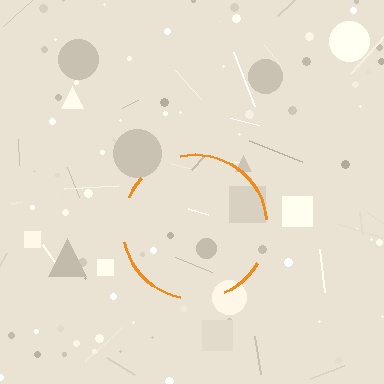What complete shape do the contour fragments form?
The contour fragments form a circle.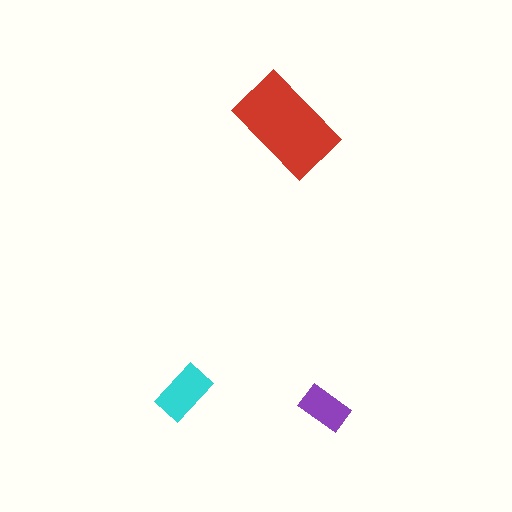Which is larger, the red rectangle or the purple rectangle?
The red one.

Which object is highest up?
The red rectangle is topmost.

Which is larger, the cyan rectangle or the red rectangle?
The red one.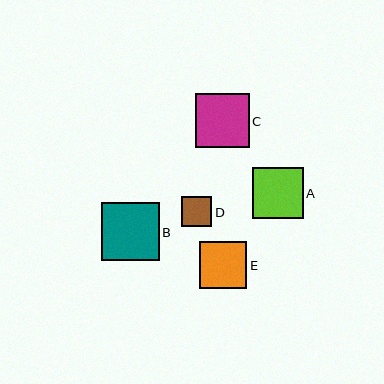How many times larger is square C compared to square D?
Square C is approximately 1.8 times the size of square D.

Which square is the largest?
Square B is the largest with a size of approximately 58 pixels.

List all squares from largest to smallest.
From largest to smallest: B, C, A, E, D.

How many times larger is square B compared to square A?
Square B is approximately 1.1 times the size of square A.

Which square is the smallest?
Square D is the smallest with a size of approximately 30 pixels.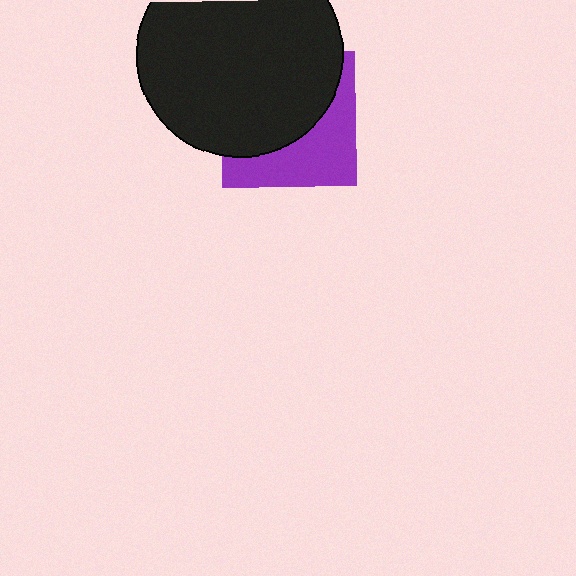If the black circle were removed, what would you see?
You would see the complete purple square.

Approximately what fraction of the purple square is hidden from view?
Roughly 58% of the purple square is hidden behind the black circle.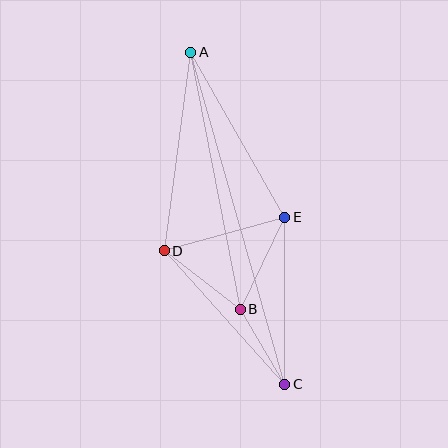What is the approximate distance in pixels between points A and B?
The distance between A and B is approximately 262 pixels.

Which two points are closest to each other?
Points B and C are closest to each other.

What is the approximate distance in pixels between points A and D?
The distance between A and D is approximately 201 pixels.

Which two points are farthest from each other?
Points A and C are farthest from each other.